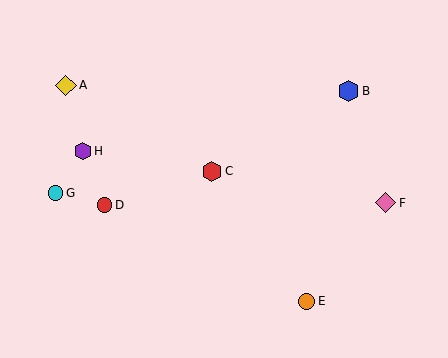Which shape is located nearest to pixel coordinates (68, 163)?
The purple hexagon (labeled H) at (83, 151) is nearest to that location.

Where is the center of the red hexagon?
The center of the red hexagon is at (212, 171).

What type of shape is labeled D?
Shape D is a red circle.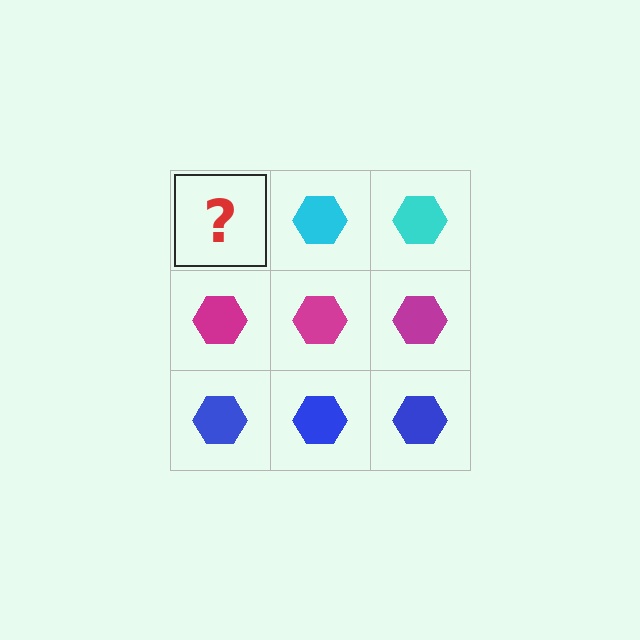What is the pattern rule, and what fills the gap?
The rule is that each row has a consistent color. The gap should be filled with a cyan hexagon.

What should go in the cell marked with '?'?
The missing cell should contain a cyan hexagon.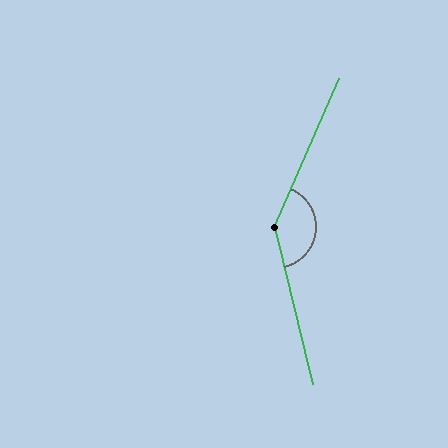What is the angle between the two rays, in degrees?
Approximately 143 degrees.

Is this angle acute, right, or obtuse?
It is obtuse.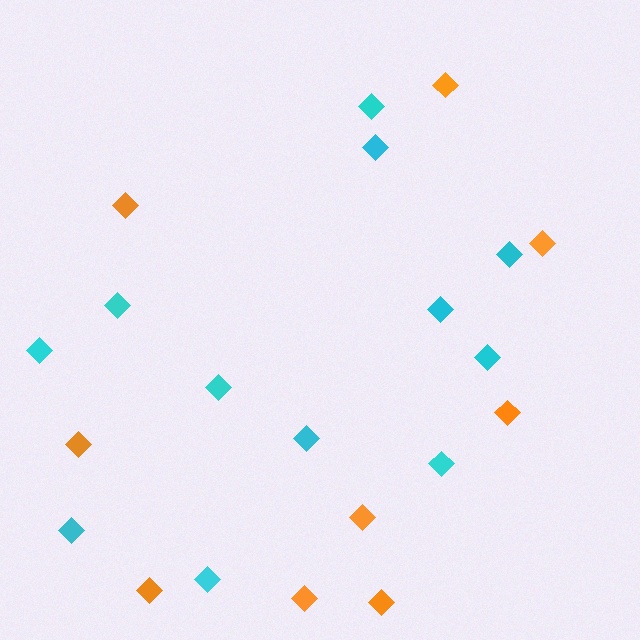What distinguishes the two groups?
There are 2 groups: one group of orange diamonds (9) and one group of cyan diamonds (12).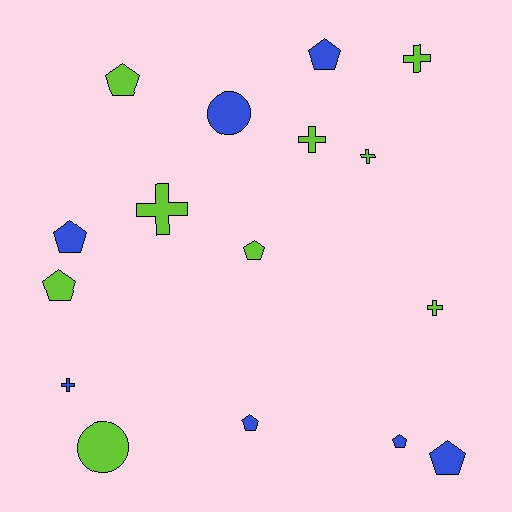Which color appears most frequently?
Lime, with 9 objects.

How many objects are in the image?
There are 16 objects.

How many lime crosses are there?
There are 5 lime crosses.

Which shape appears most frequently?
Pentagon, with 8 objects.